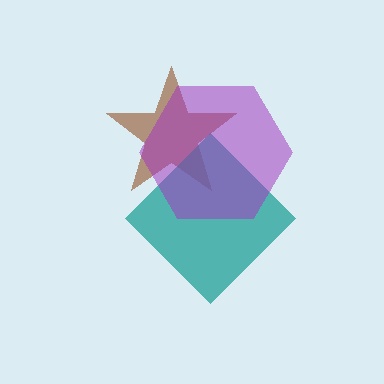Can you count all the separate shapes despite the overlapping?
Yes, there are 3 separate shapes.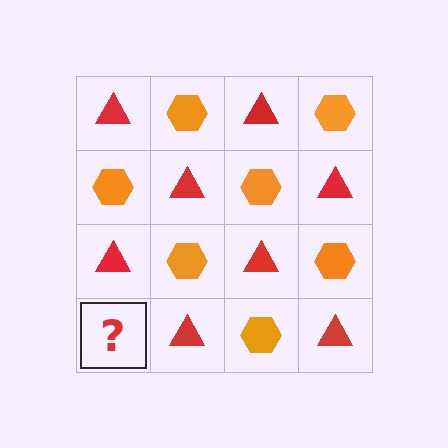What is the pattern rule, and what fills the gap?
The rule is that it alternates red triangle and orange hexagon in a checkerboard pattern. The gap should be filled with an orange hexagon.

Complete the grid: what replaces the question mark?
The question mark should be replaced with an orange hexagon.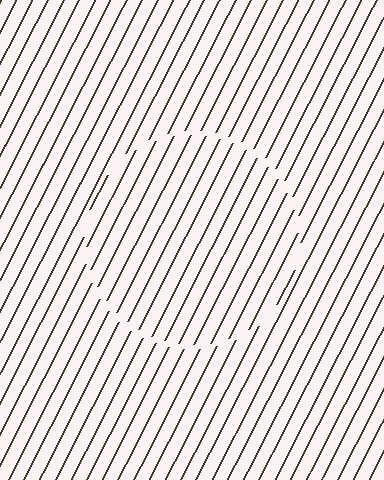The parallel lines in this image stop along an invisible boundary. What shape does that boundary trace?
An illusory circle. The interior of the shape contains the same grating, shifted by half a period — the contour is defined by the phase discontinuity where line-ends from the inner and outer gratings abut.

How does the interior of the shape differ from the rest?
The interior of the shape contains the same grating, shifted by half a period — the contour is defined by the phase discontinuity where line-ends from the inner and outer gratings abut.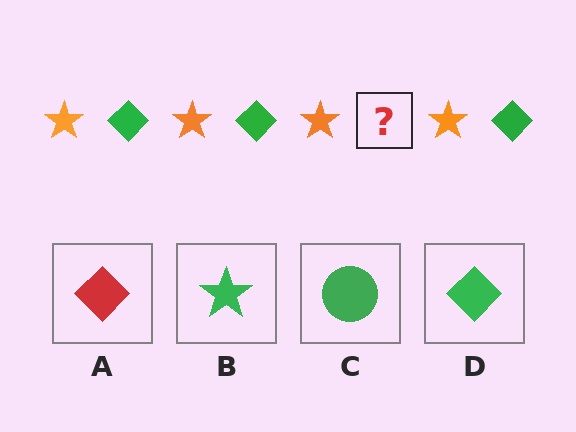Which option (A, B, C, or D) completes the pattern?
D.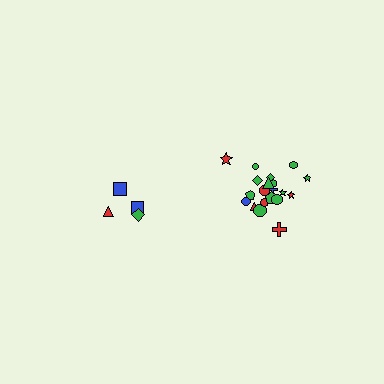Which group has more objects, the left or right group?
The right group.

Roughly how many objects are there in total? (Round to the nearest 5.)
Roughly 25 objects in total.